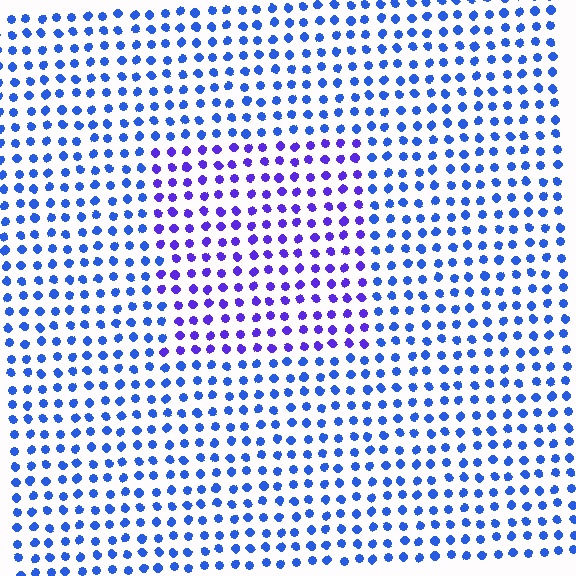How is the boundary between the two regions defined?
The boundary is defined purely by a slight shift in hue (about 34 degrees). Spacing, size, and orientation are identical on both sides.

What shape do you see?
I see a rectangle.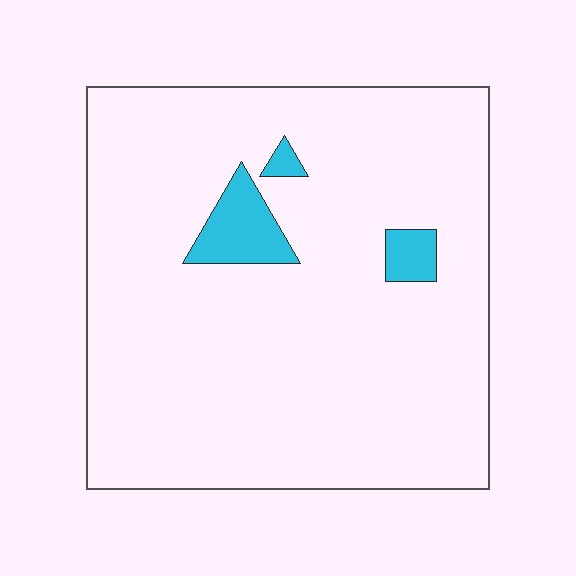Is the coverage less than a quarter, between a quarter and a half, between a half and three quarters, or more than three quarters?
Less than a quarter.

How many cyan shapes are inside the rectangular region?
3.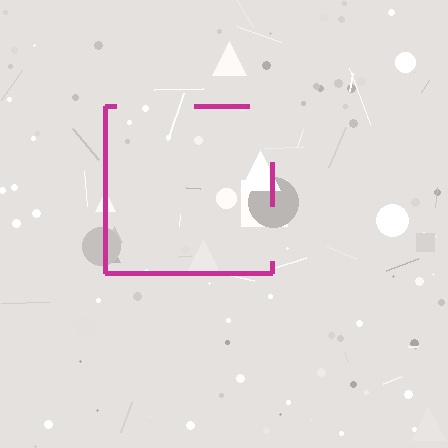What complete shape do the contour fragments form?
The contour fragments form a square.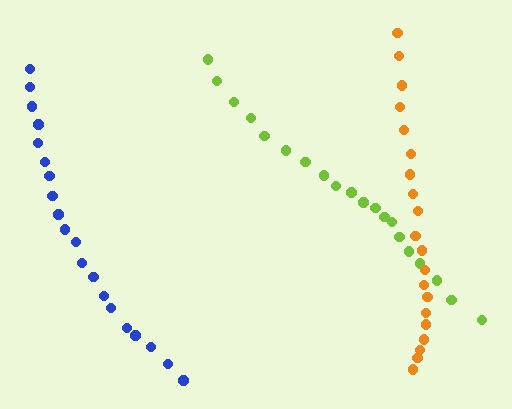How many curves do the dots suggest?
There are 3 distinct paths.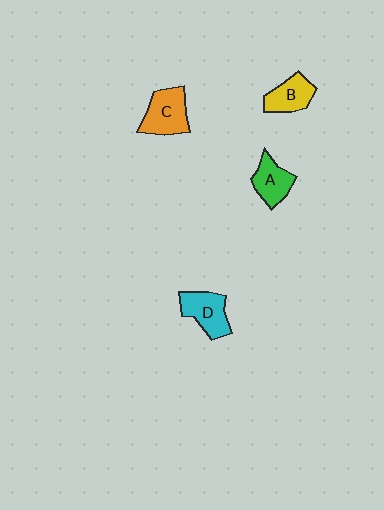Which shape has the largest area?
Shape C (orange).